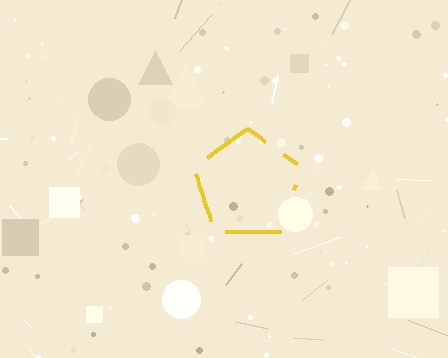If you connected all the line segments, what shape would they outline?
They would outline a pentagon.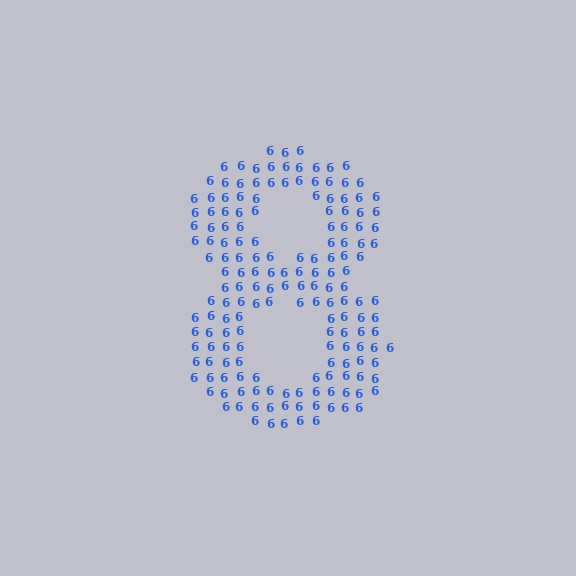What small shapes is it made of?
It is made of small digit 6's.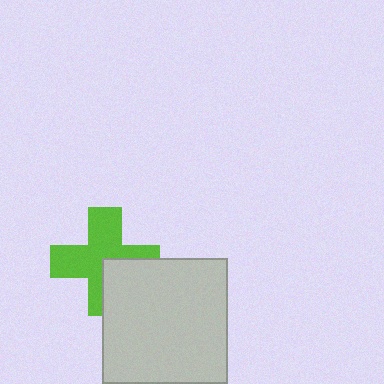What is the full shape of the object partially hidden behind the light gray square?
The partially hidden object is a lime cross.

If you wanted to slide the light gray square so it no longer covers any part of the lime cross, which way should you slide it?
Slide it toward the lower-right — that is the most direct way to separate the two shapes.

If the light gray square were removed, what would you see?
You would see the complete lime cross.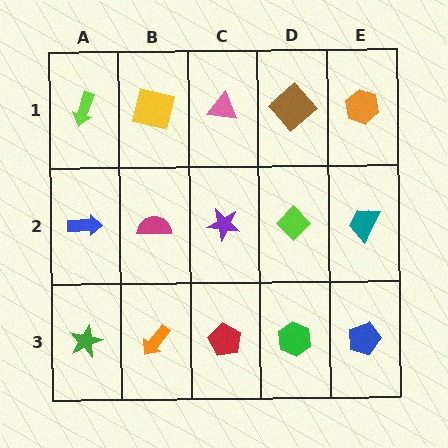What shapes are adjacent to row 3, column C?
A purple star (row 2, column C), an orange arrow (row 3, column B), a green hexagon (row 3, column D).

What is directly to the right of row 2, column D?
A teal trapezoid.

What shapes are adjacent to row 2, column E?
An orange hexagon (row 1, column E), a blue pentagon (row 3, column E), a lime diamond (row 2, column D).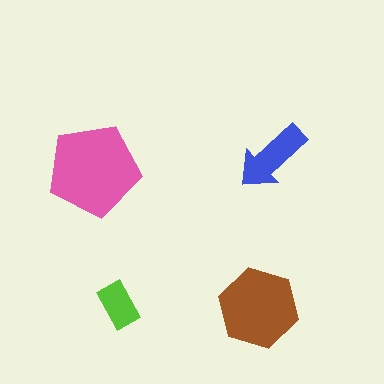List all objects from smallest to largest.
The lime rectangle, the blue arrow, the brown hexagon, the pink pentagon.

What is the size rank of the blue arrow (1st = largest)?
3rd.